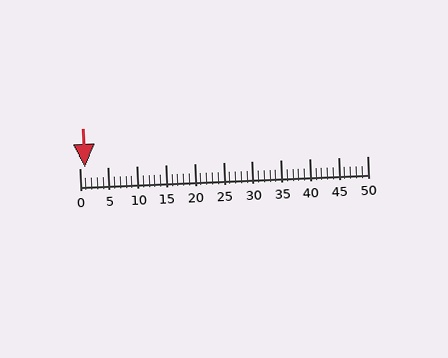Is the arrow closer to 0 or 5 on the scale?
The arrow is closer to 0.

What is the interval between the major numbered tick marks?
The major tick marks are spaced 5 units apart.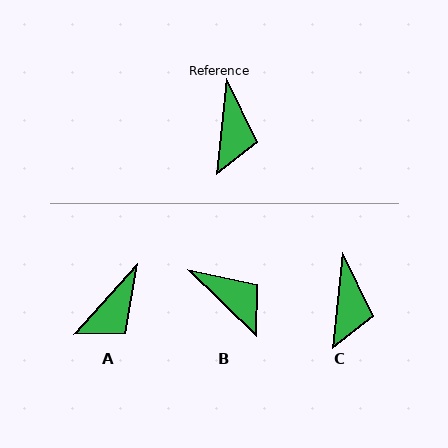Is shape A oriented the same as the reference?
No, it is off by about 36 degrees.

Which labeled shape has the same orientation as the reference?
C.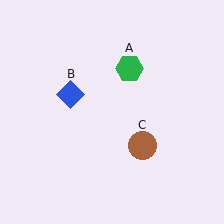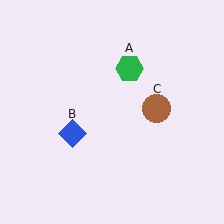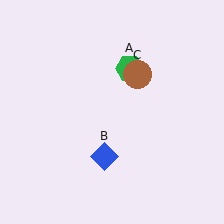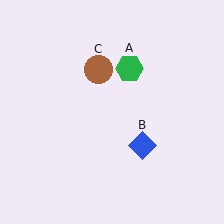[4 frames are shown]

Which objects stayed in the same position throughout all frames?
Green hexagon (object A) remained stationary.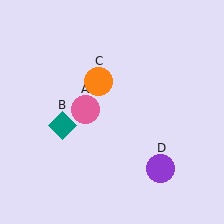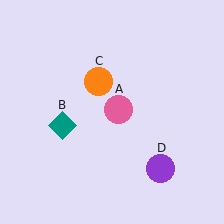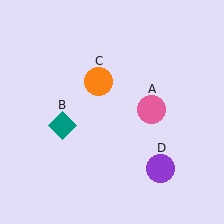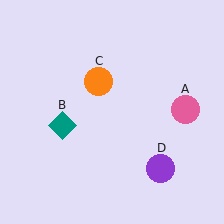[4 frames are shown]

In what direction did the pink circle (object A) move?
The pink circle (object A) moved right.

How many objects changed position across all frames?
1 object changed position: pink circle (object A).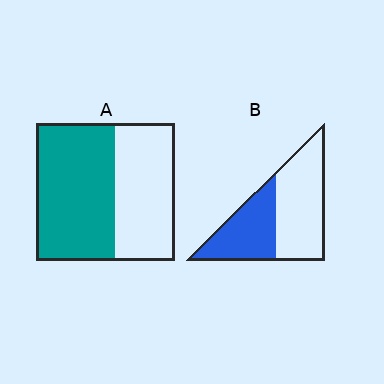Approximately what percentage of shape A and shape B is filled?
A is approximately 55% and B is approximately 40%.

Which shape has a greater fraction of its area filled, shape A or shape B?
Shape A.